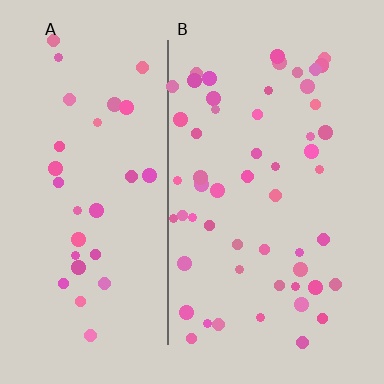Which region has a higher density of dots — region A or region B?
B (the right).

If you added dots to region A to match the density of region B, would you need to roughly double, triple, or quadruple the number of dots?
Approximately double.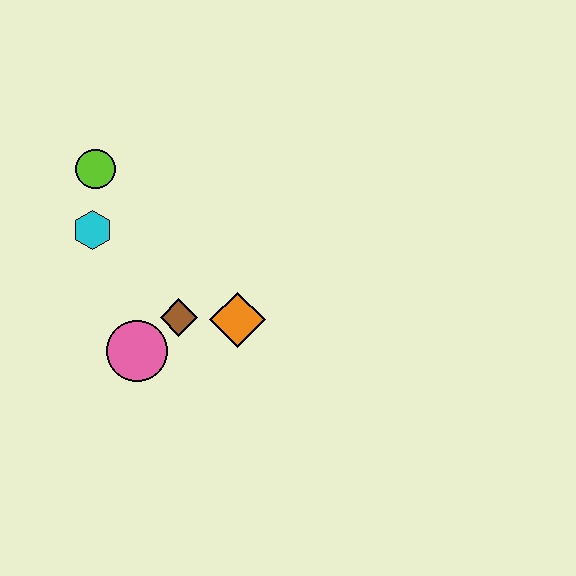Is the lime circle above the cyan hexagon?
Yes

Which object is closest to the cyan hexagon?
The lime circle is closest to the cyan hexagon.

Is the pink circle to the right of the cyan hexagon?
Yes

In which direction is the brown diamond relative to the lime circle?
The brown diamond is below the lime circle.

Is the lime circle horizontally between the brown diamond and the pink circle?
No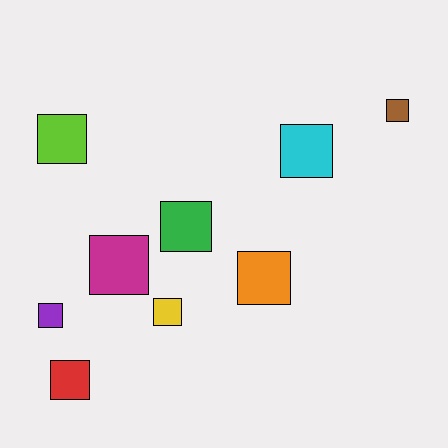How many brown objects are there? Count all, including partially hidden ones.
There is 1 brown object.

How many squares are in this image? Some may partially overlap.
There are 9 squares.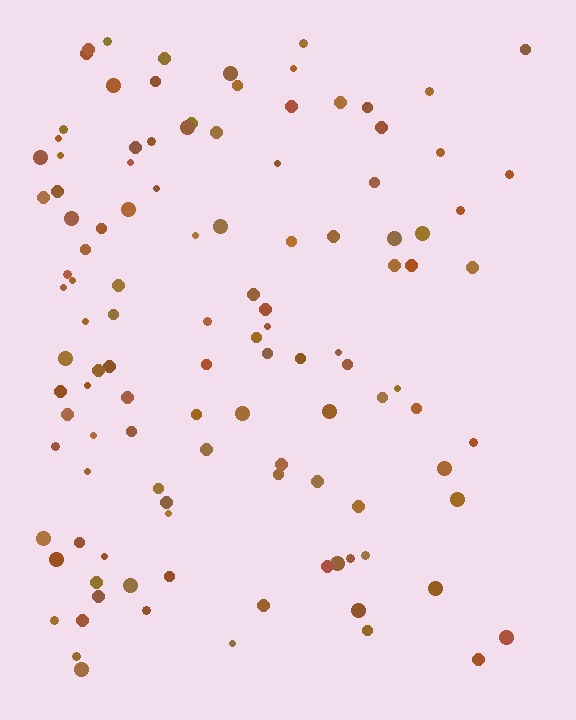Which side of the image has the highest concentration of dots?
The left.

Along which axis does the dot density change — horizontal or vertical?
Horizontal.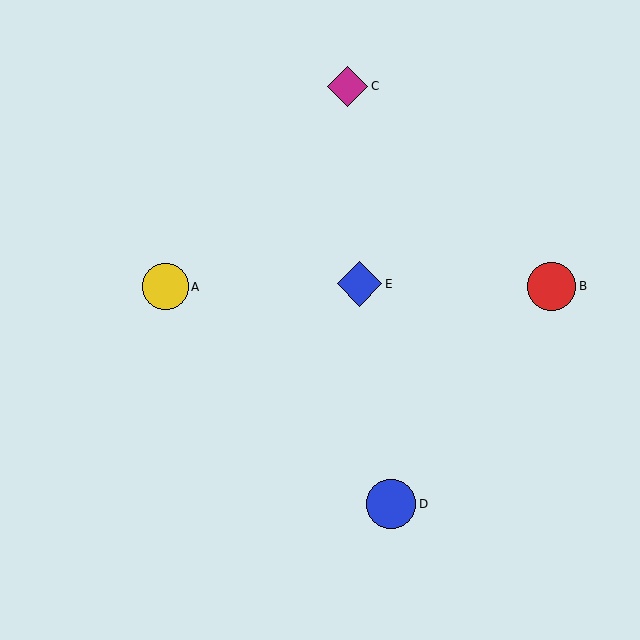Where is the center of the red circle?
The center of the red circle is at (552, 286).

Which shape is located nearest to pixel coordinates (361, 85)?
The magenta diamond (labeled C) at (348, 86) is nearest to that location.